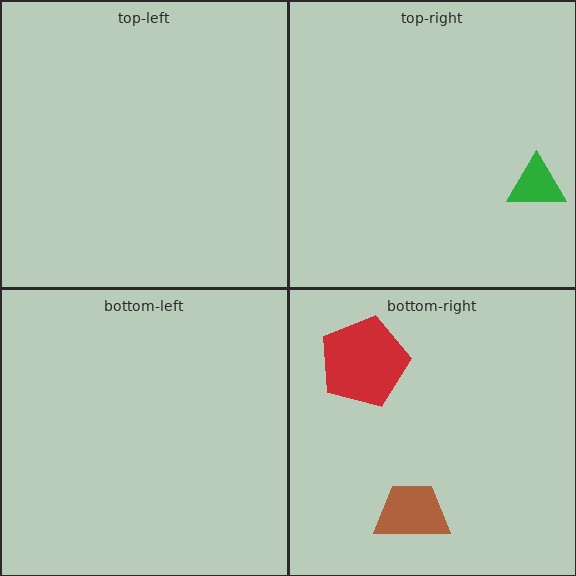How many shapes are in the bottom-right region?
2.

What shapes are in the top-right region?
The green triangle.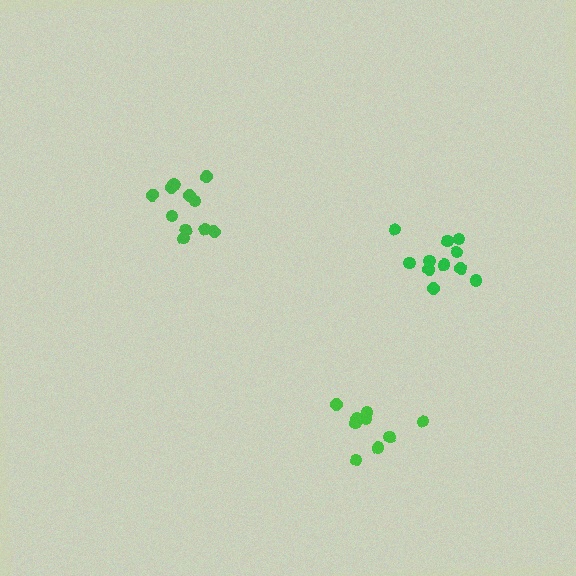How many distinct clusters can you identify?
There are 3 distinct clusters.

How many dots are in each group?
Group 1: 11 dots, Group 2: 11 dots, Group 3: 10 dots (32 total).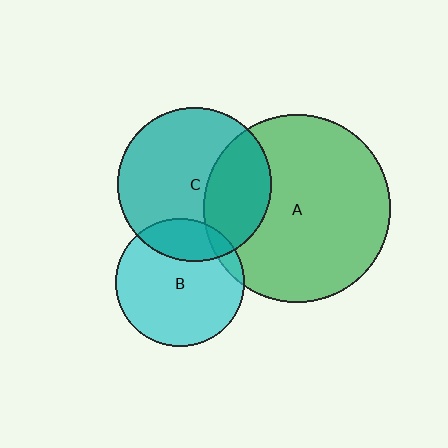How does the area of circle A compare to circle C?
Approximately 1.5 times.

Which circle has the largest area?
Circle A (green).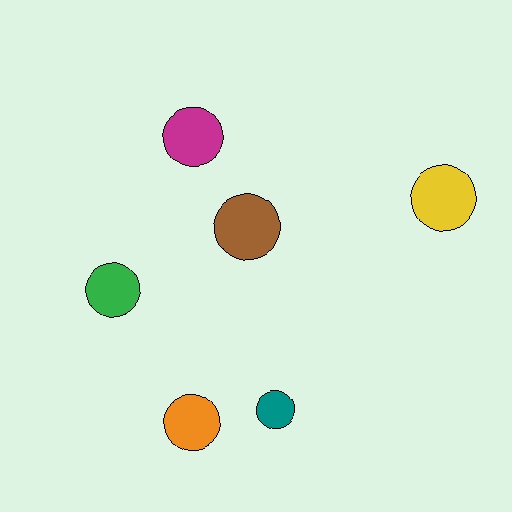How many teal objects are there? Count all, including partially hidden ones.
There is 1 teal object.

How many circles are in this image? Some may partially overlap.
There are 6 circles.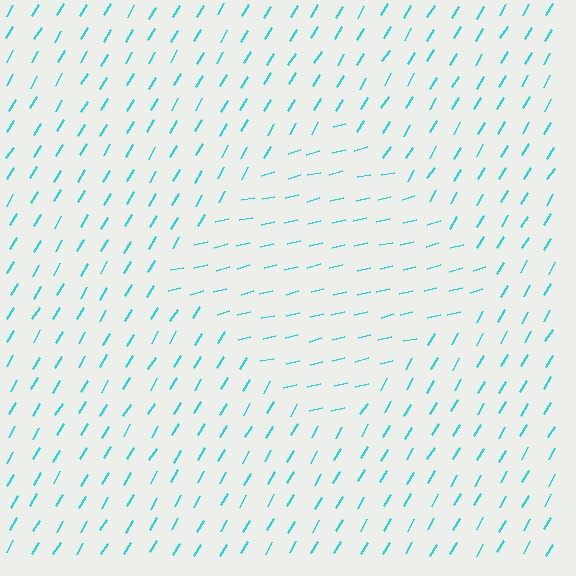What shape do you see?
I see a diamond.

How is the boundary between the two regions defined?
The boundary is defined purely by a change in line orientation (approximately 45 degrees difference). All lines are the same color and thickness.